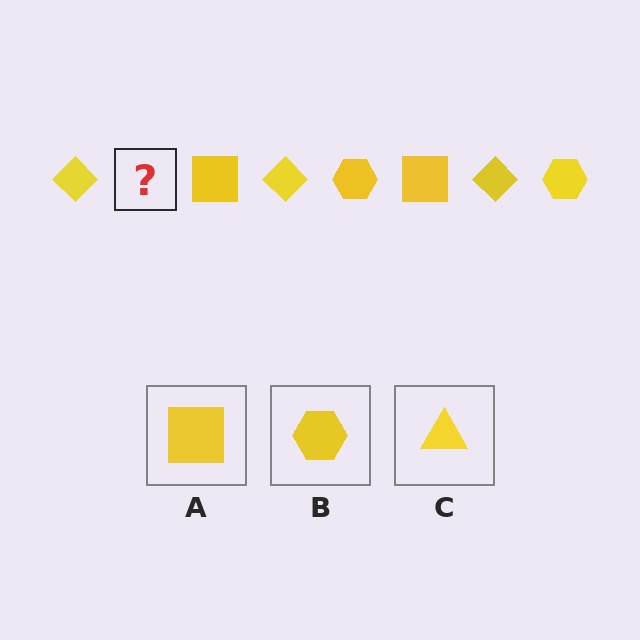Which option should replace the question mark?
Option B.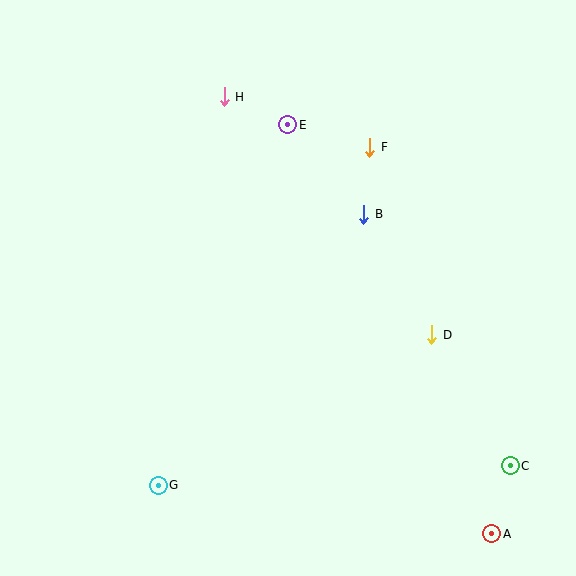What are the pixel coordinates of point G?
Point G is at (158, 486).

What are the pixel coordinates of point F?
Point F is at (370, 147).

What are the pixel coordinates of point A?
Point A is at (492, 534).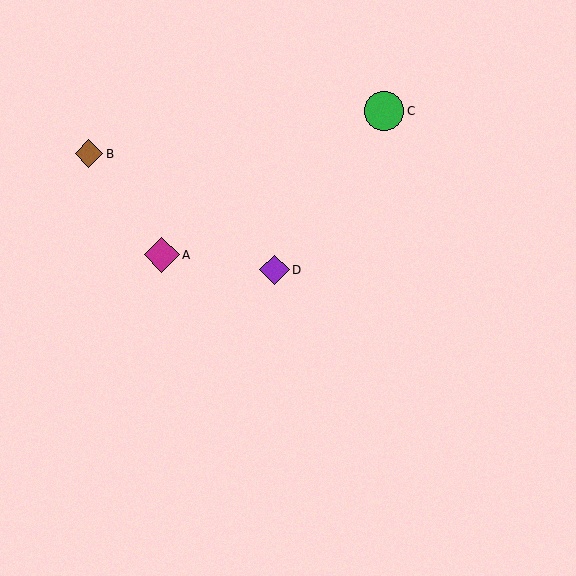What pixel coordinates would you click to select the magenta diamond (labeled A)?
Click at (162, 255) to select the magenta diamond A.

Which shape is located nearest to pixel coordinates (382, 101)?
The green circle (labeled C) at (384, 111) is nearest to that location.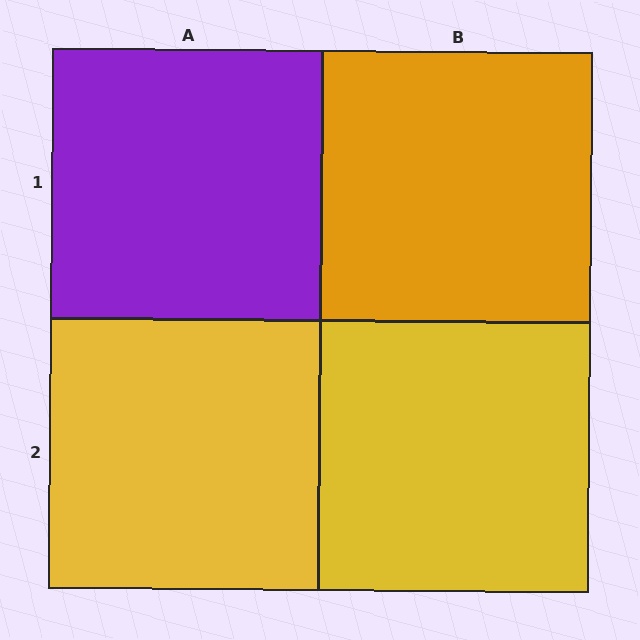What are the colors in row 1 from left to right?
Purple, orange.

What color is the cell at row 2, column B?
Yellow.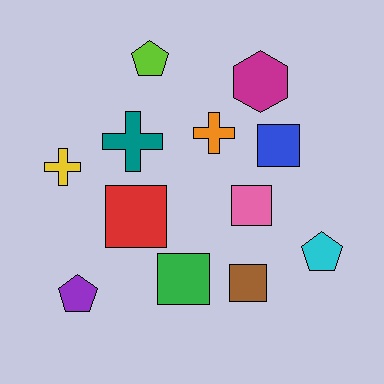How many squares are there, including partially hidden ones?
There are 5 squares.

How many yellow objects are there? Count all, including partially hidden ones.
There is 1 yellow object.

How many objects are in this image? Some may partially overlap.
There are 12 objects.